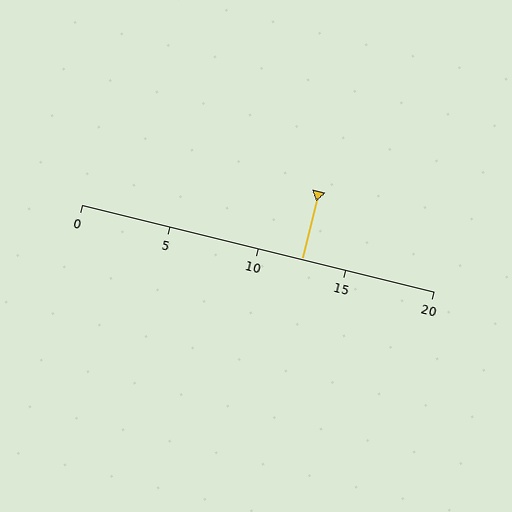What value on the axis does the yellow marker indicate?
The marker indicates approximately 12.5.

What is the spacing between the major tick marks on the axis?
The major ticks are spaced 5 apart.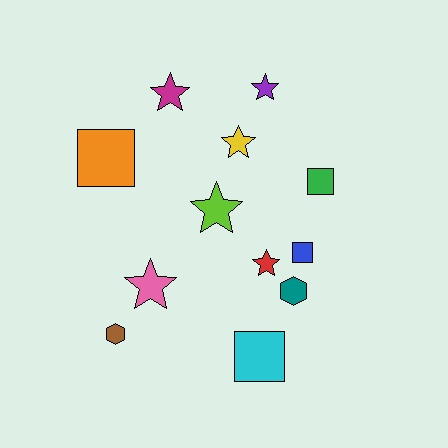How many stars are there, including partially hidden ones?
There are 6 stars.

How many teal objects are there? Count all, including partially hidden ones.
There is 1 teal object.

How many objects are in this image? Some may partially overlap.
There are 12 objects.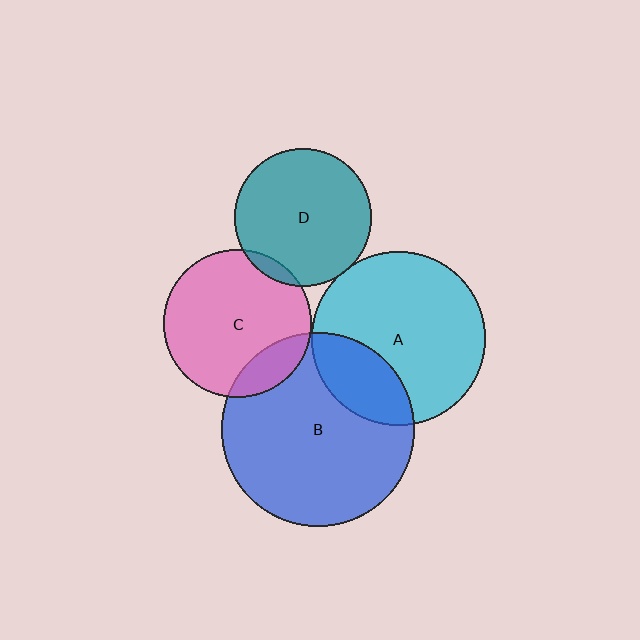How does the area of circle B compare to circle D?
Approximately 2.0 times.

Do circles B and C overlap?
Yes.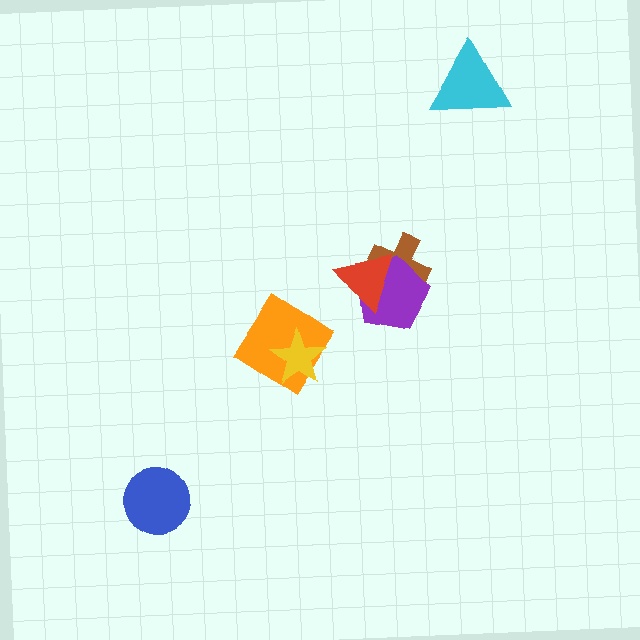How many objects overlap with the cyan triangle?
0 objects overlap with the cyan triangle.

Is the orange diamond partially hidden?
Yes, it is partially covered by another shape.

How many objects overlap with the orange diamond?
1 object overlaps with the orange diamond.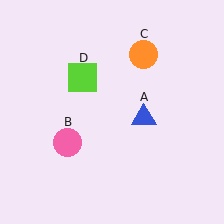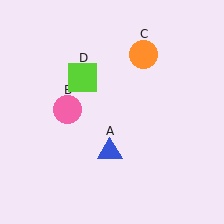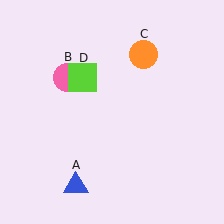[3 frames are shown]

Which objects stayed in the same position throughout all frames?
Orange circle (object C) and lime square (object D) remained stationary.